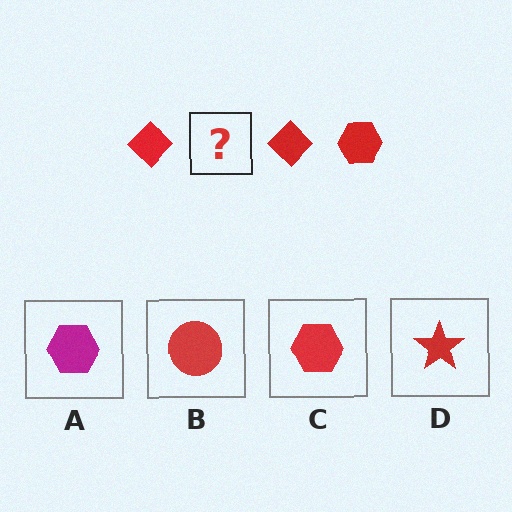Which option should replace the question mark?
Option C.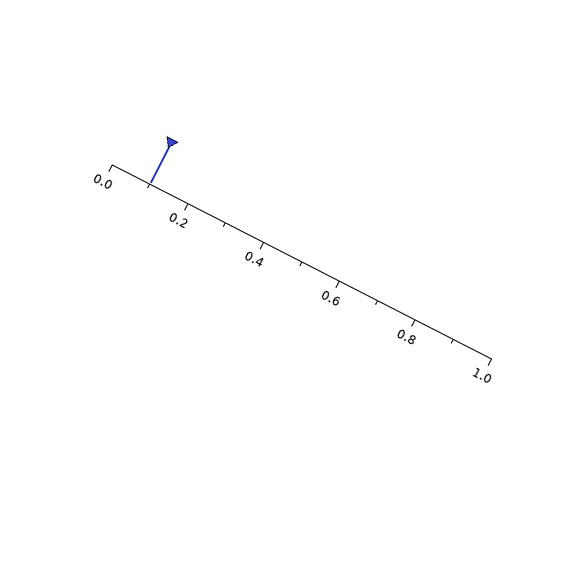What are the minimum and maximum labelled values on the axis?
The axis runs from 0.0 to 1.0.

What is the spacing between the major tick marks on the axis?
The major ticks are spaced 0.2 apart.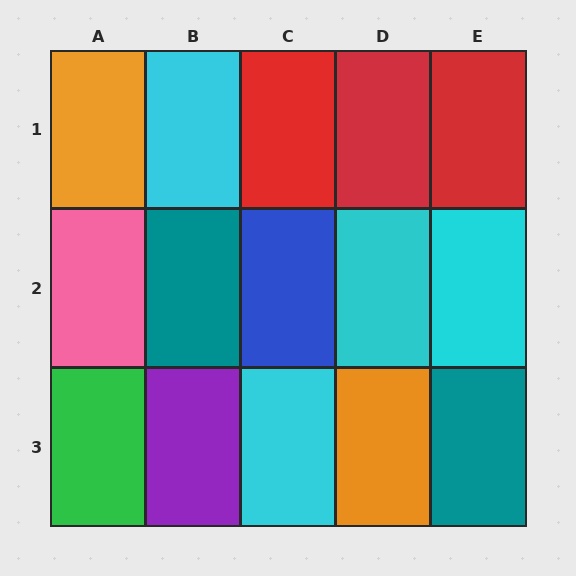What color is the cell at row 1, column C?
Red.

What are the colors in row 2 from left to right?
Pink, teal, blue, cyan, cyan.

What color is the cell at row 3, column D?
Orange.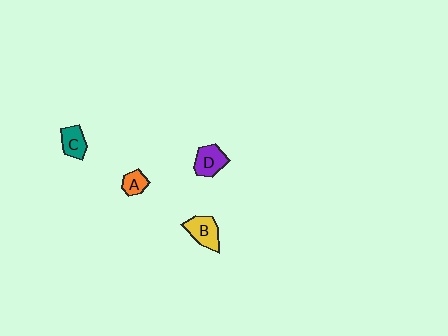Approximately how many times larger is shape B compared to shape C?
Approximately 1.3 times.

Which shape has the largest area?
Shape B (yellow).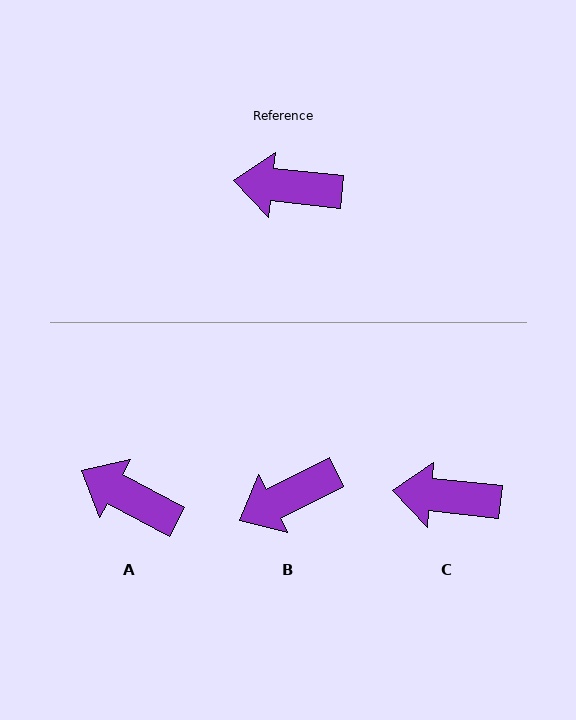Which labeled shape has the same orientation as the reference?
C.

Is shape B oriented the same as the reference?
No, it is off by about 33 degrees.